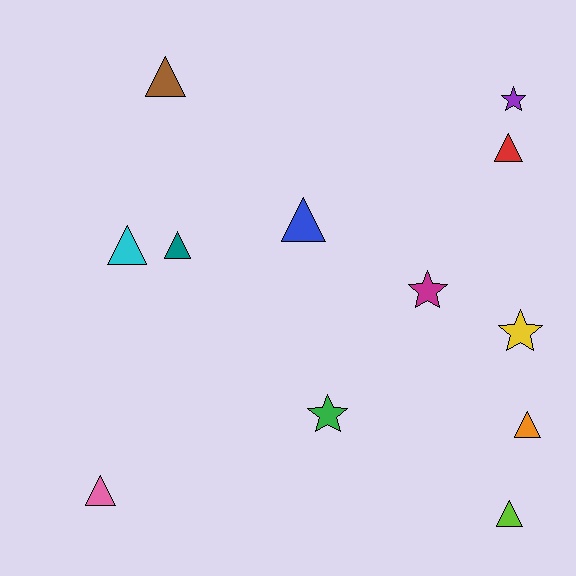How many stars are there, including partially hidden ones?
There are 4 stars.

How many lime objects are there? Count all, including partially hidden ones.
There is 1 lime object.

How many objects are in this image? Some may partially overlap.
There are 12 objects.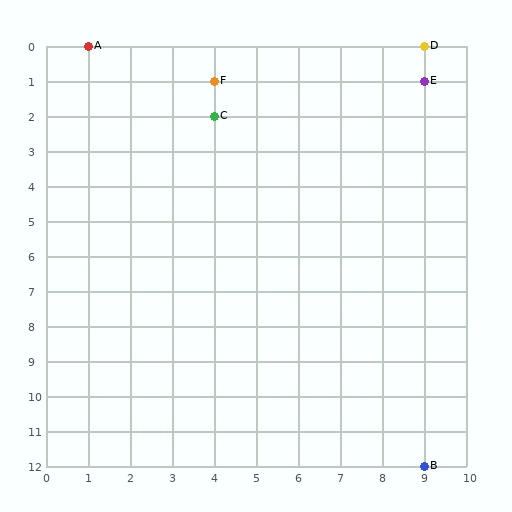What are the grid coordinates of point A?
Point A is at grid coordinates (1, 0).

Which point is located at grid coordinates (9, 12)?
Point B is at (9, 12).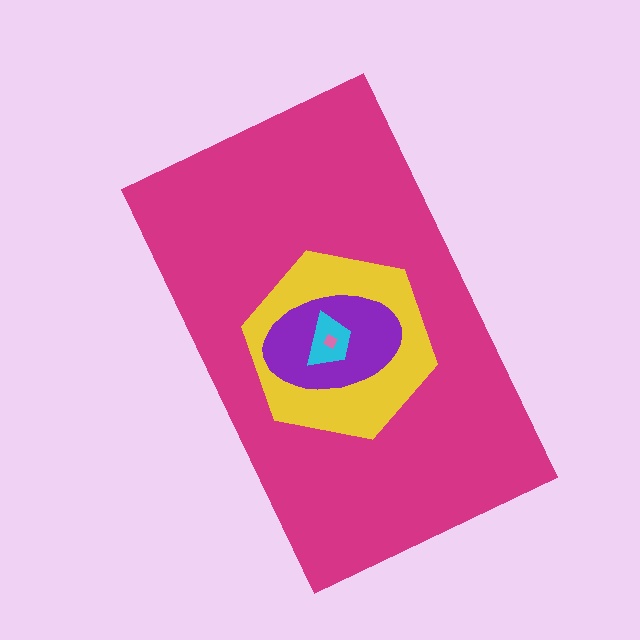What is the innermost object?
The pink diamond.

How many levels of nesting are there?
5.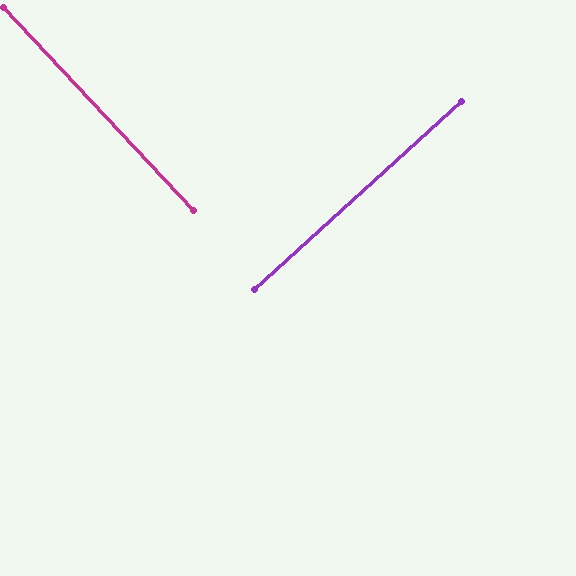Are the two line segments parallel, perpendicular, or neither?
Perpendicular — they meet at approximately 89°.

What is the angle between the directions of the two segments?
Approximately 89 degrees.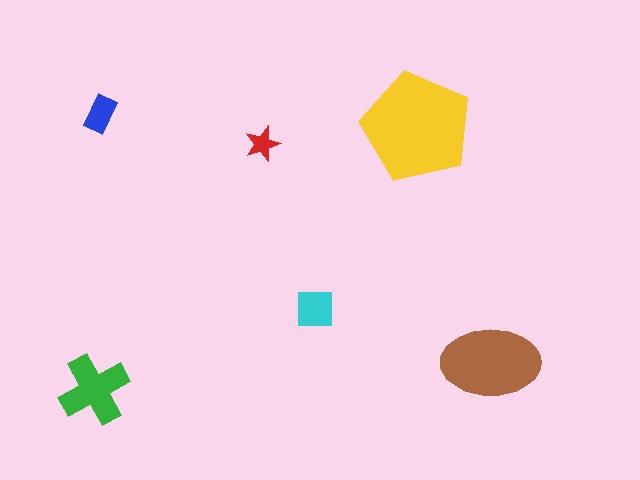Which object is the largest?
The yellow pentagon.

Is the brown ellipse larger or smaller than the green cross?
Larger.